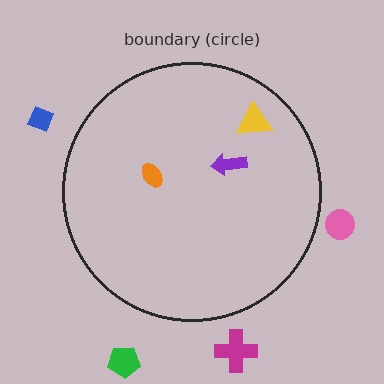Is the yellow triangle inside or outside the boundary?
Inside.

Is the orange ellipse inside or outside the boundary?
Inside.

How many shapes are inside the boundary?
3 inside, 4 outside.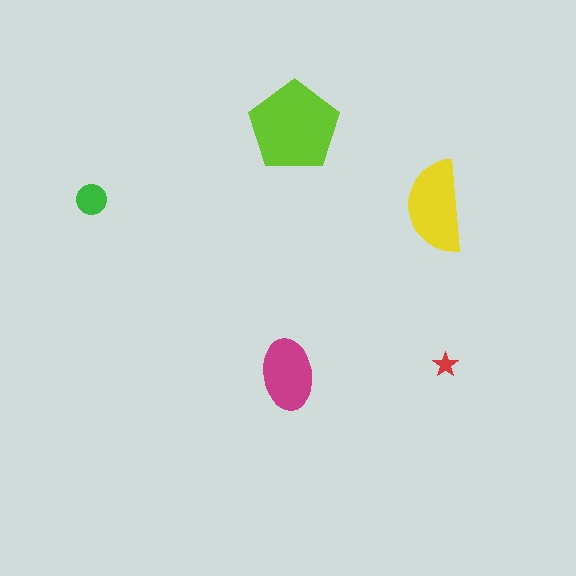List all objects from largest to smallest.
The lime pentagon, the yellow semicircle, the magenta ellipse, the green circle, the red star.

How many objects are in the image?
There are 5 objects in the image.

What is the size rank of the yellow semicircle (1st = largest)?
2nd.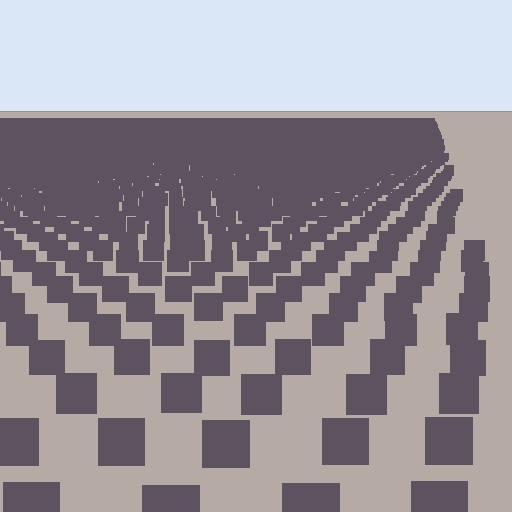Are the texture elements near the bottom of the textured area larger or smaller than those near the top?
Larger. Near the bottom, elements are closer to the viewer and appear at a bigger on-screen size.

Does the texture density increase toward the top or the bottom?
Density increases toward the top.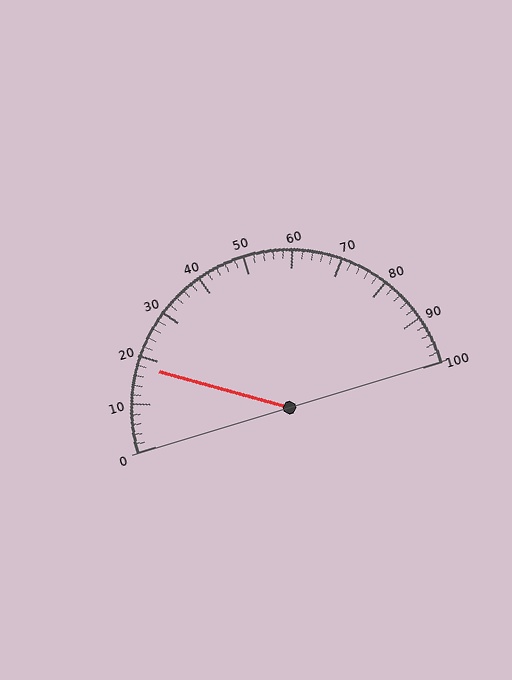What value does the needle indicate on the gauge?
The needle indicates approximately 18.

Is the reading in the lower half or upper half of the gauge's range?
The reading is in the lower half of the range (0 to 100).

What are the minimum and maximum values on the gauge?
The gauge ranges from 0 to 100.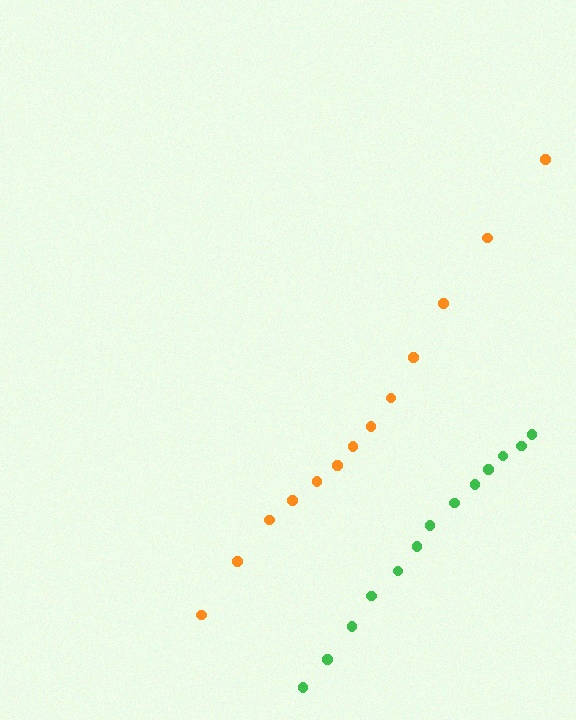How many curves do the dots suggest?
There are 2 distinct paths.